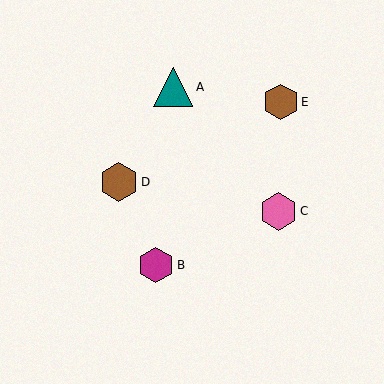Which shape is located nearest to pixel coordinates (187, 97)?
The teal triangle (labeled A) at (173, 87) is nearest to that location.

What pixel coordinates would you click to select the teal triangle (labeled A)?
Click at (173, 87) to select the teal triangle A.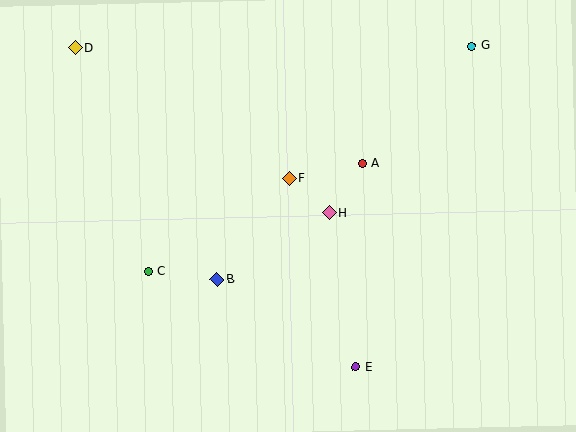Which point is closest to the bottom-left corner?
Point C is closest to the bottom-left corner.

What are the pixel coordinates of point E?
Point E is at (355, 367).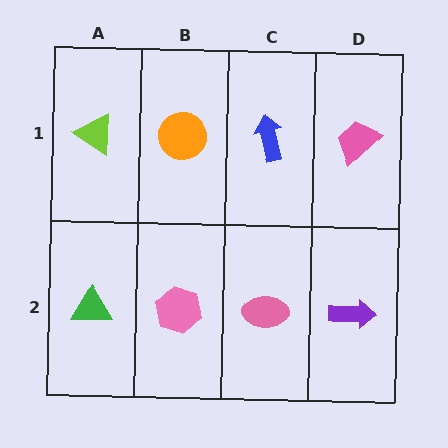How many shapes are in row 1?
4 shapes.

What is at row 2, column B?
A pink hexagon.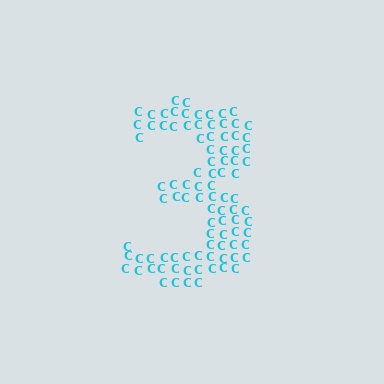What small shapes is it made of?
It is made of small letter C's.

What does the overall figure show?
The overall figure shows the digit 3.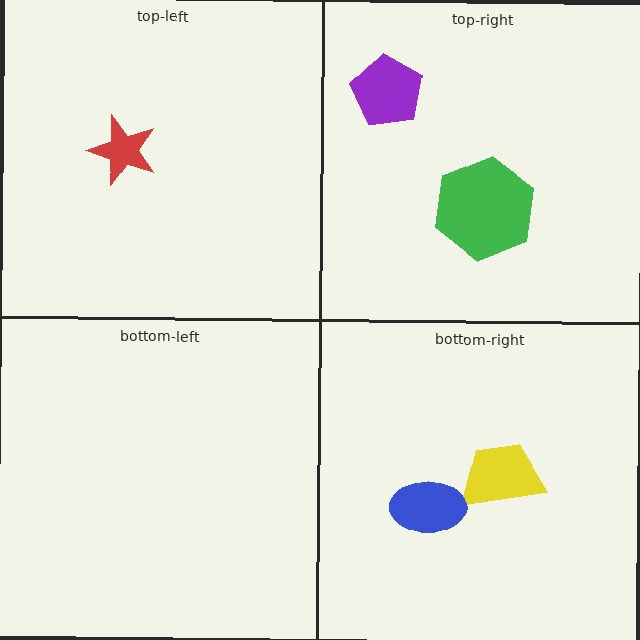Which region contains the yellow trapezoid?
The bottom-right region.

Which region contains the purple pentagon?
The top-right region.